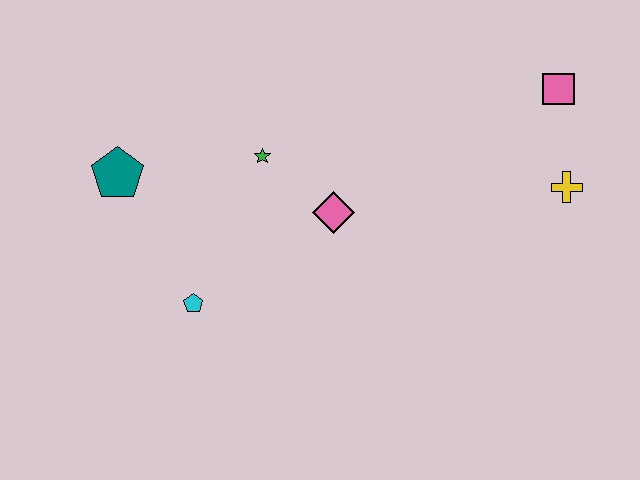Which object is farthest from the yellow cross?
The teal pentagon is farthest from the yellow cross.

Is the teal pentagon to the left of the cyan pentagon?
Yes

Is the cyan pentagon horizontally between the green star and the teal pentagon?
Yes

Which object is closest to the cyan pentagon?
The teal pentagon is closest to the cyan pentagon.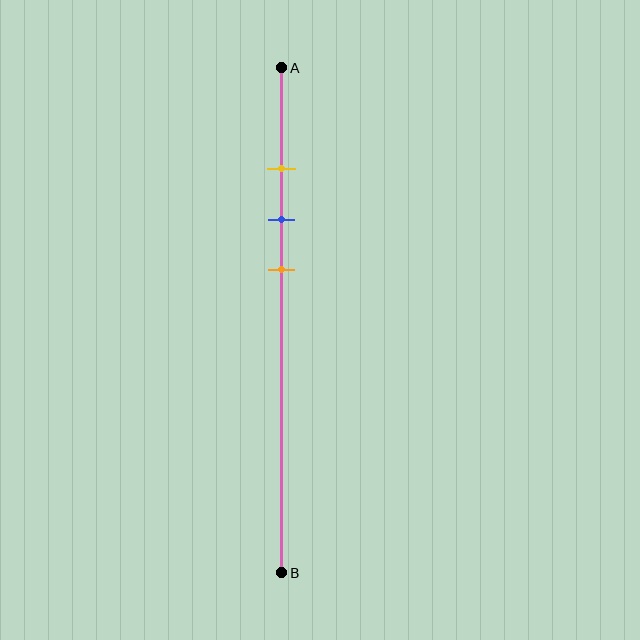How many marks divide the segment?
There are 3 marks dividing the segment.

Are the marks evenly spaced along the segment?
Yes, the marks are approximately evenly spaced.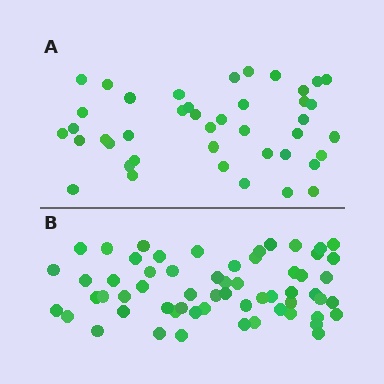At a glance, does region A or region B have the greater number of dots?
Region B (the bottom region) has more dots.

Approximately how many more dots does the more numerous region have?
Region B has approximately 20 more dots than region A.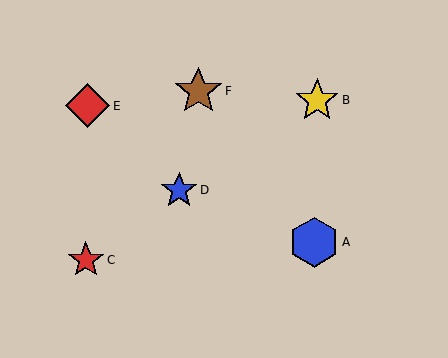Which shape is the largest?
The blue hexagon (labeled A) is the largest.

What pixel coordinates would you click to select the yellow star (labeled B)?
Click at (317, 100) to select the yellow star B.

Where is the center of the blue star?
The center of the blue star is at (179, 190).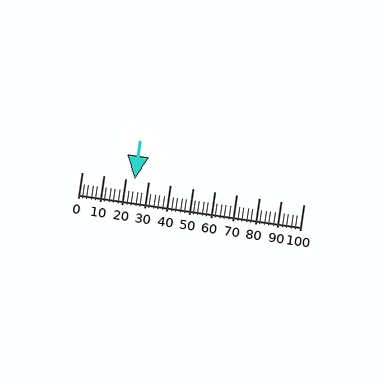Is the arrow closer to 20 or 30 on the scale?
The arrow is closer to 20.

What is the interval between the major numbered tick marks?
The major tick marks are spaced 10 units apart.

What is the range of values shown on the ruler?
The ruler shows values from 0 to 100.